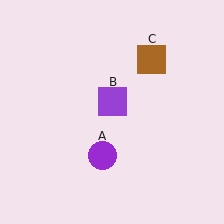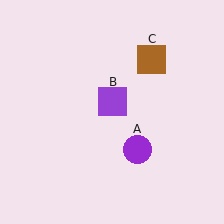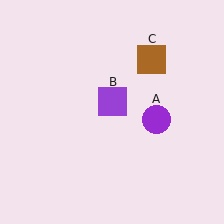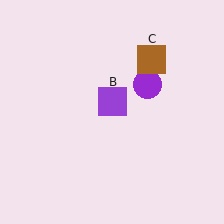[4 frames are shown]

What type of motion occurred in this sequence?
The purple circle (object A) rotated counterclockwise around the center of the scene.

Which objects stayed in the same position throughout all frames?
Purple square (object B) and brown square (object C) remained stationary.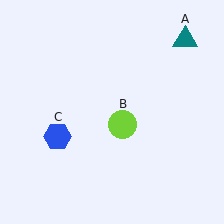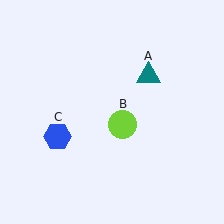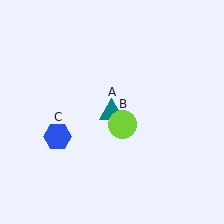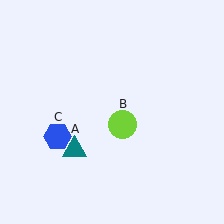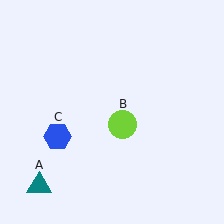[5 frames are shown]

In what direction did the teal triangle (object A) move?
The teal triangle (object A) moved down and to the left.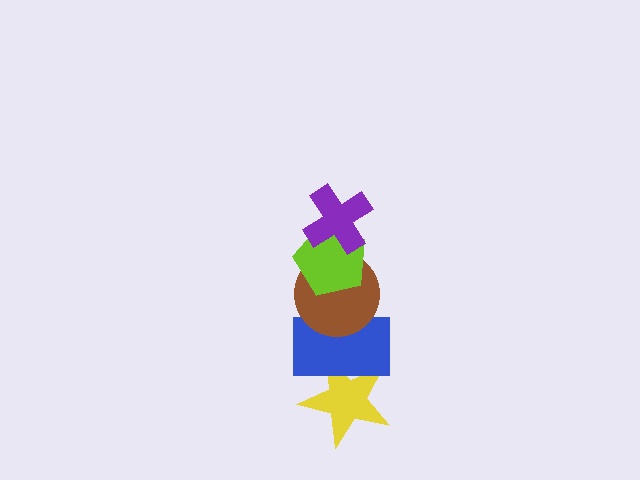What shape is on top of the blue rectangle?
The brown circle is on top of the blue rectangle.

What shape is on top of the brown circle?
The lime pentagon is on top of the brown circle.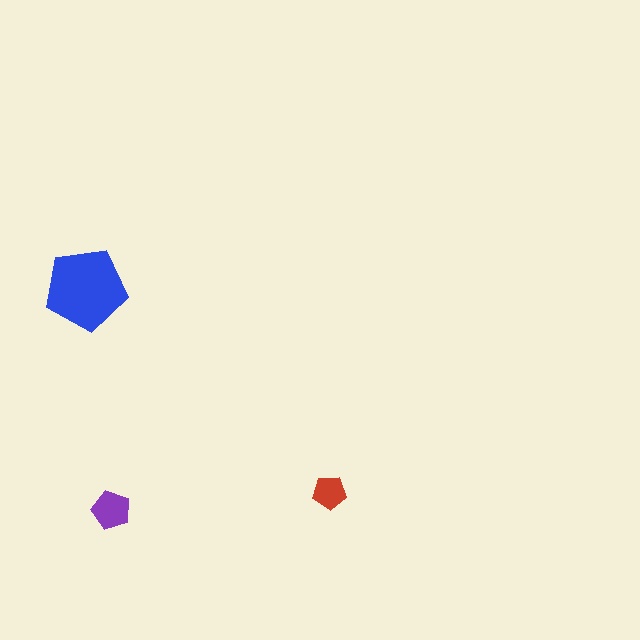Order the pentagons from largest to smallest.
the blue one, the purple one, the red one.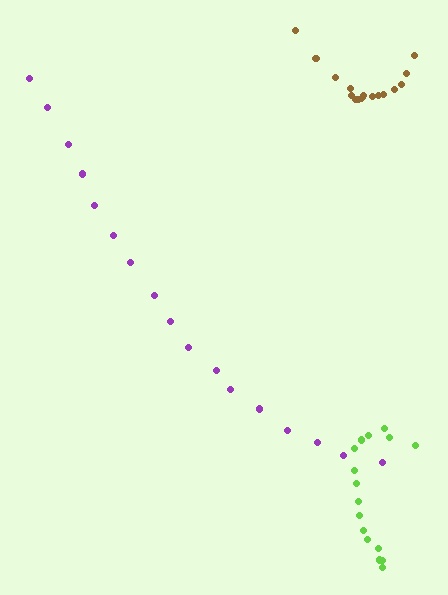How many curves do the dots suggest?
There are 3 distinct paths.